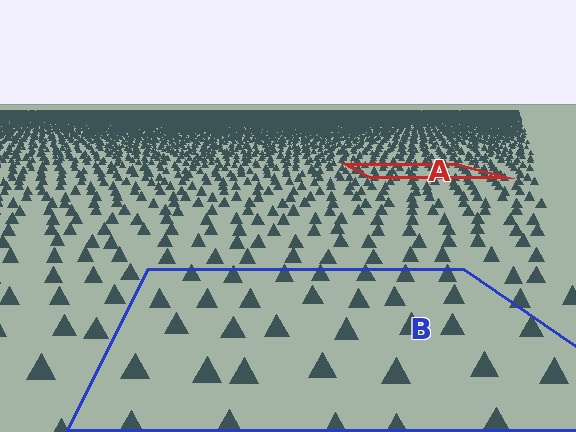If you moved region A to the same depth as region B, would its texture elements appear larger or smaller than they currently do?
They would appear larger. At a closer depth, the same texture elements are projected at a bigger on-screen size.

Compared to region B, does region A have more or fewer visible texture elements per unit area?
Region A has more texture elements per unit area — they are packed more densely because it is farther away.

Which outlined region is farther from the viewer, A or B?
Region A is farther from the viewer — the texture elements inside it appear smaller and more densely packed.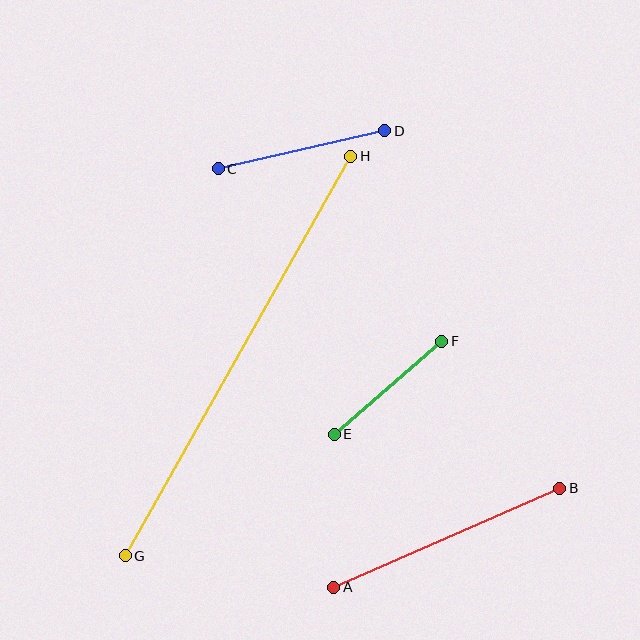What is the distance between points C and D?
The distance is approximately 171 pixels.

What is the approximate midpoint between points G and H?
The midpoint is at approximately (238, 356) pixels.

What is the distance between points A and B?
The distance is approximately 247 pixels.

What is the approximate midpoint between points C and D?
The midpoint is at approximately (302, 150) pixels.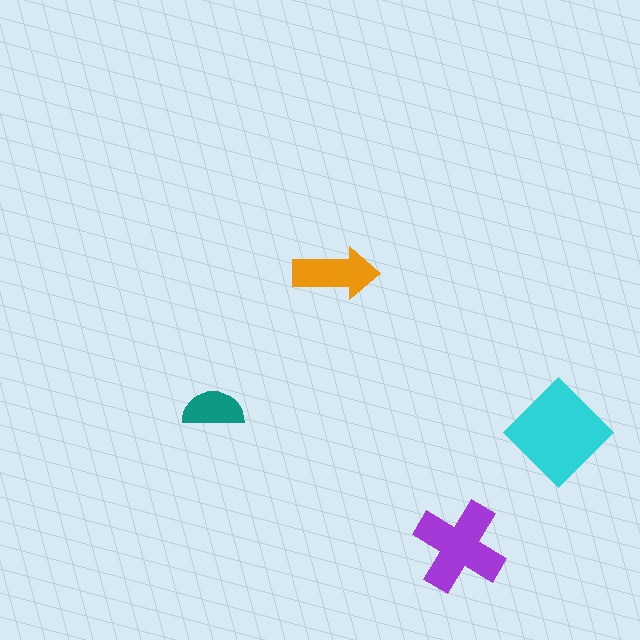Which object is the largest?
The cyan diamond.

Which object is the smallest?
The teal semicircle.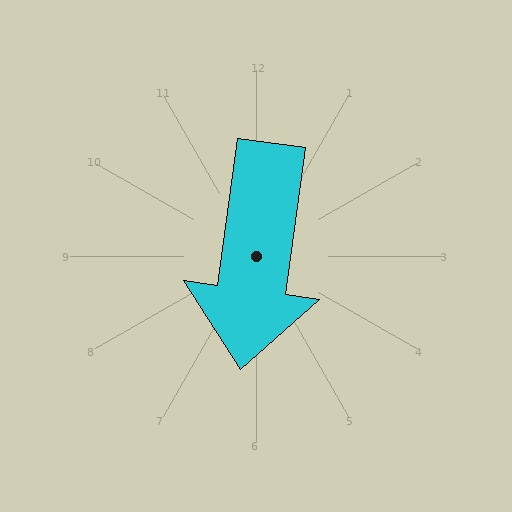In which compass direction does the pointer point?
South.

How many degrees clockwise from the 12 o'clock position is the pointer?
Approximately 188 degrees.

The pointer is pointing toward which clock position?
Roughly 6 o'clock.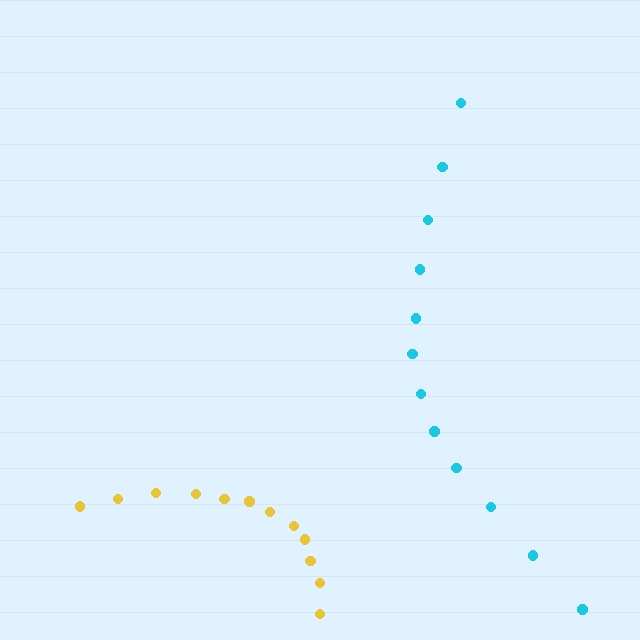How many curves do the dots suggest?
There are 2 distinct paths.